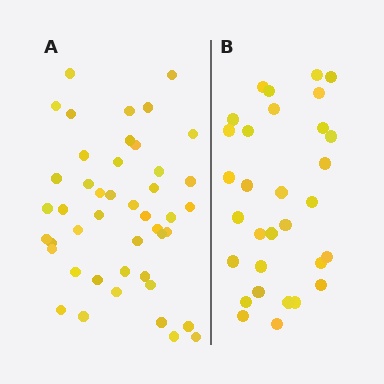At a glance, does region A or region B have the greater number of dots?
Region A (the left region) has more dots.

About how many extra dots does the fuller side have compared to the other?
Region A has approximately 15 more dots than region B.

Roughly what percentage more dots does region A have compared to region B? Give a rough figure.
About 45% more.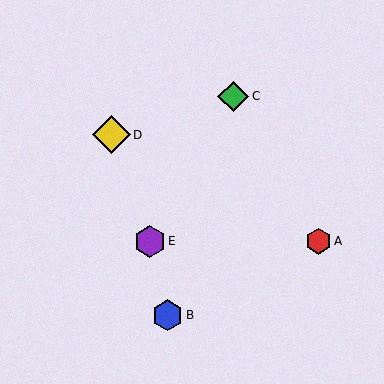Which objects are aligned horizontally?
Objects A, E are aligned horizontally.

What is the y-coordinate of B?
Object B is at y≈315.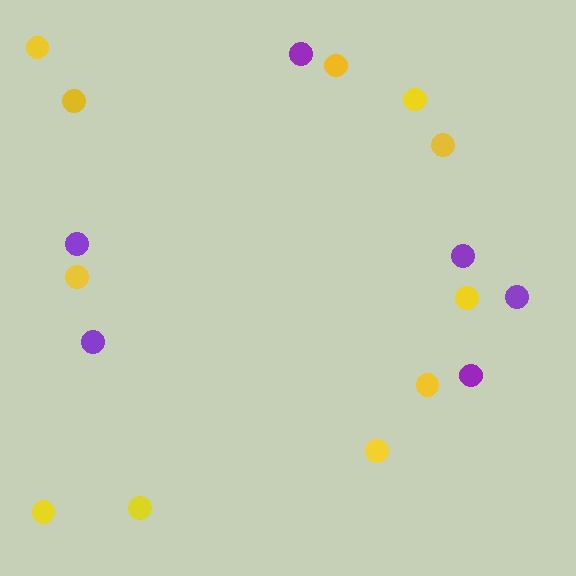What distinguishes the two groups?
There are 2 groups: one group of purple circles (6) and one group of yellow circles (11).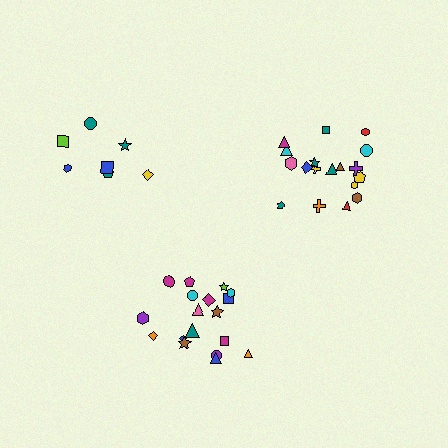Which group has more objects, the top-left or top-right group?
The top-right group.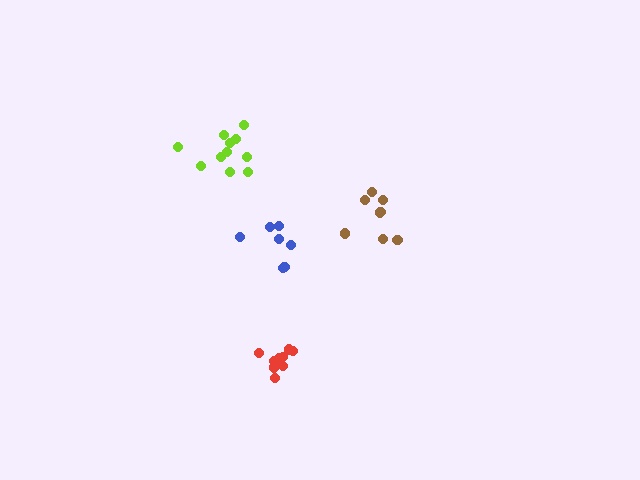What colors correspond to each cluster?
The clusters are colored: brown, blue, lime, red.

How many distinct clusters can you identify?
There are 4 distinct clusters.